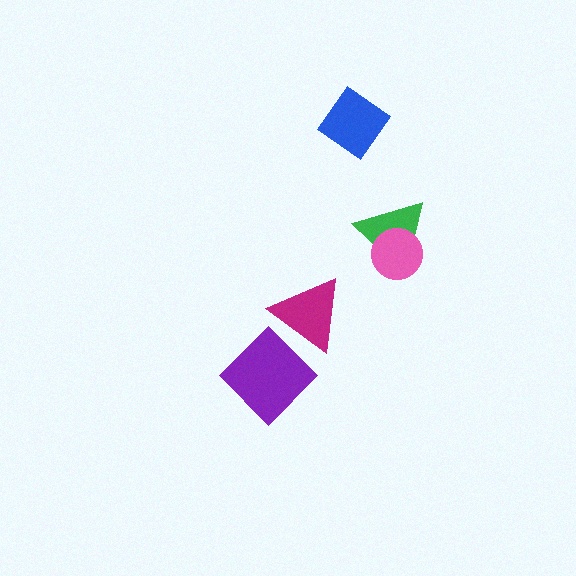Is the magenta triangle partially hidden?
Yes, it is partially covered by another shape.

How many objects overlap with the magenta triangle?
1 object overlaps with the magenta triangle.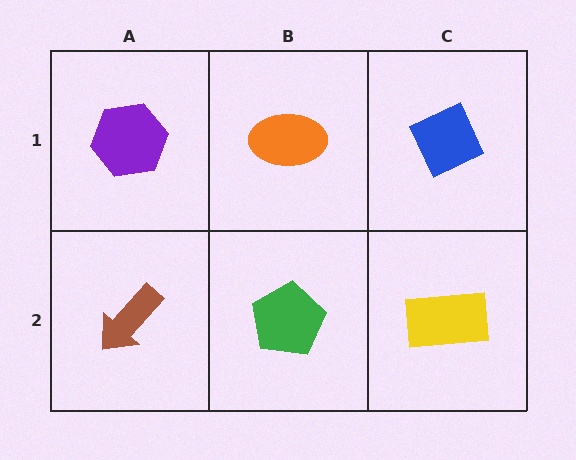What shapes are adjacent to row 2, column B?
An orange ellipse (row 1, column B), a brown arrow (row 2, column A), a yellow rectangle (row 2, column C).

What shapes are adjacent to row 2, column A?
A purple hexagon (row 1, column A), a green pentagon (row 2, column B).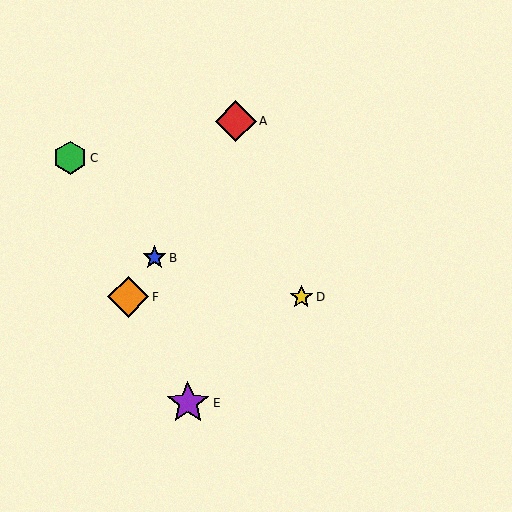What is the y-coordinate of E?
Object E is at y≈403.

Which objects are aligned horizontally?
Objects D, F are aligned horizontally.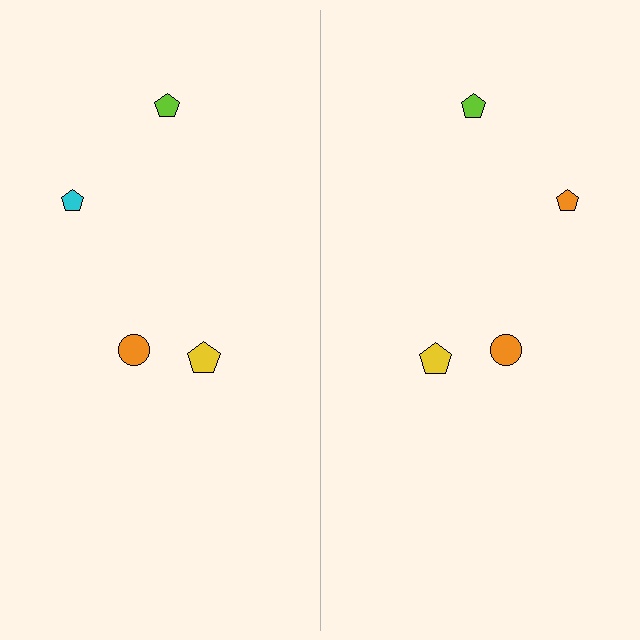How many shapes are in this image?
There are 8 shapes in this image.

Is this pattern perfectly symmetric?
No, the pattern is not perfectly symmetric. The orange pentagon on the right side breaks the symmetry — its mirror counterpart is cyan.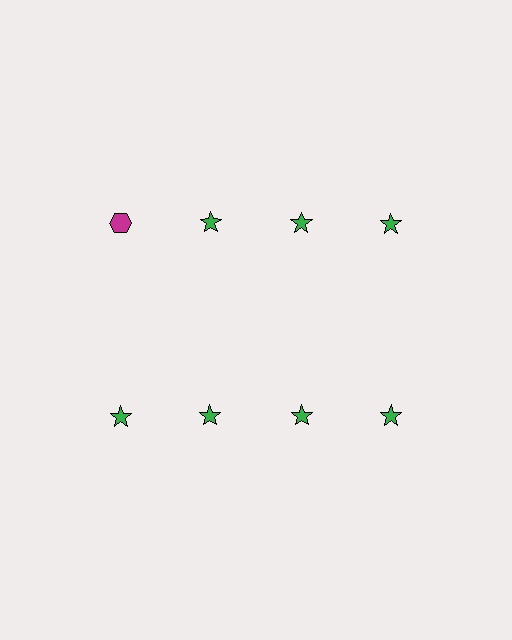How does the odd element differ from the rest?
It differs in both color (magenta instead of green) and shape (hexagon instead of star).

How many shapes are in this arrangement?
There are 8 shapes arranged in a grid pattern.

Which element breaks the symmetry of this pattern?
The magenta hexagon in the top row, leftmost column breaks the symmetry. All other shapes are green stars.